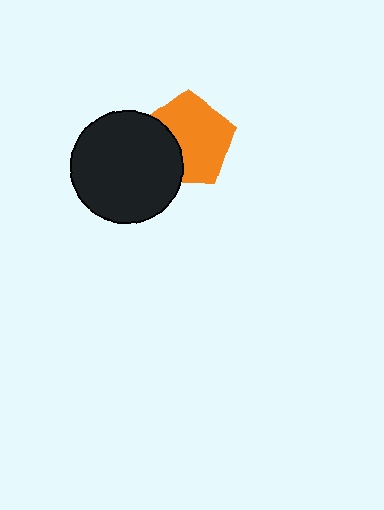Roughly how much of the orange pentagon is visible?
Most of it is visible (roughly 68%).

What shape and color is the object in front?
The object in front is a black circle.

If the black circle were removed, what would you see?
You would see the complete orange pentagon.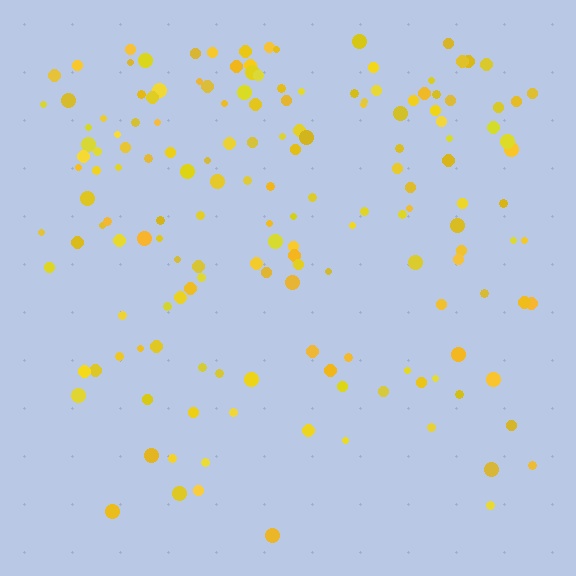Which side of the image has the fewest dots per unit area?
The bottom.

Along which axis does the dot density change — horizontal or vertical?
Vertical.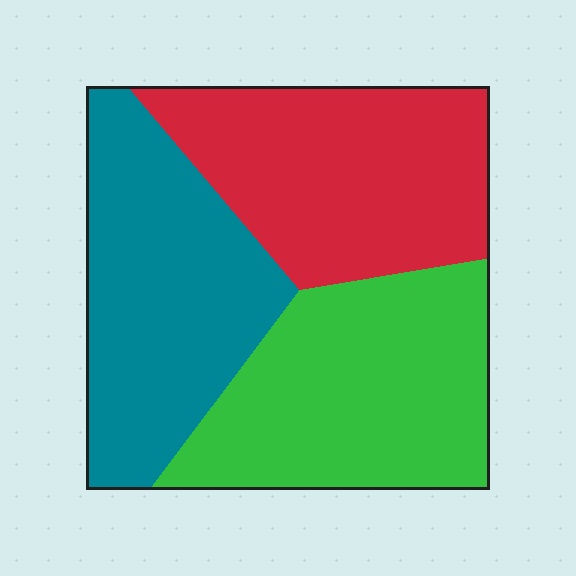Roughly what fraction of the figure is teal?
Teal takes up about one third (1/3) of the figure.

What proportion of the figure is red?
Red covers around 35% of the figure.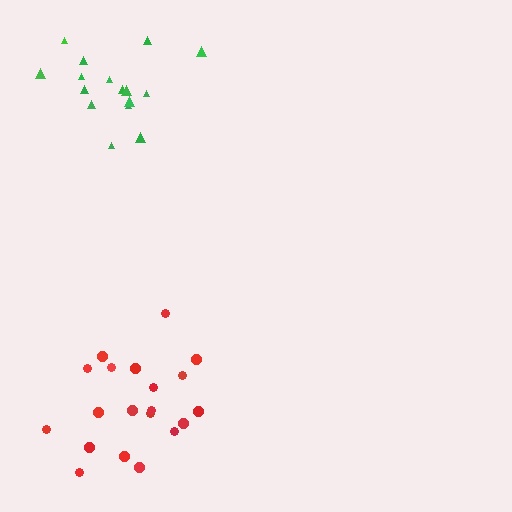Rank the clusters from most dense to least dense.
green, red.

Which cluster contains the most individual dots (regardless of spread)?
Red (20).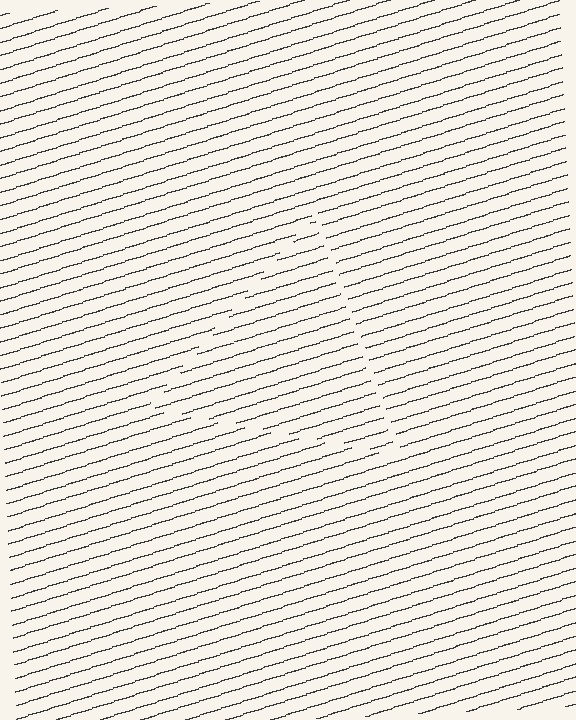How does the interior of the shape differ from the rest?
The interior of the shape contains the same grating, shifted by half a period — the contour is defined by the phase discontinuity where line-ends from the inner and outer gratings abut.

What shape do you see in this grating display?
An illusory triangle. The interior of the shape contains the same grating, shifted by half a period — the contour is defined by the phase discontinuity where line-ends from the inner and outer gratings abut.